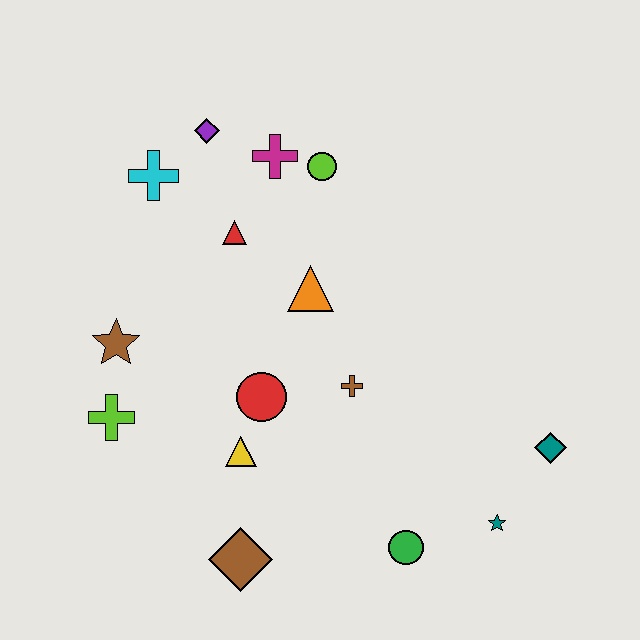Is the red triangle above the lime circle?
No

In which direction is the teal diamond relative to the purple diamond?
The teal diamond is to the right of the purple diamond.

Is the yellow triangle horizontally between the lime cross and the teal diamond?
Yes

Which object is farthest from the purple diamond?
The teal star is farthest from the purple diamond.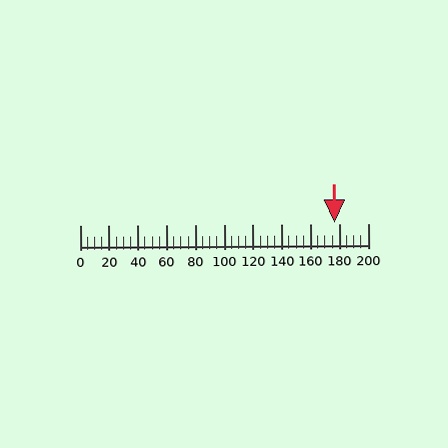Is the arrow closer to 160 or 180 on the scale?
The arrow is closer to 180.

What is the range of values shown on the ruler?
The ruler shows values from 0 to 200.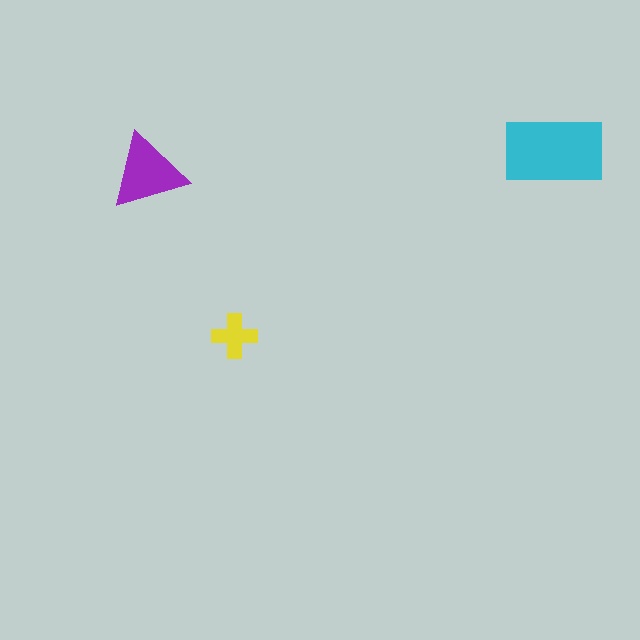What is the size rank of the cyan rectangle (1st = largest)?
1st.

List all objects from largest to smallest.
The cyan rectangle, the purple triangle, the yellow cross.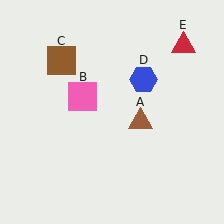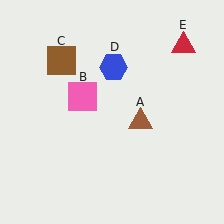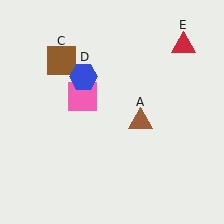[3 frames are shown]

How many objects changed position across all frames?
1 object changed position: blue hexagon (object D).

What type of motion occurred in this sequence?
The blue hexagon (object D) rotated counterclockwise around the center of the scene.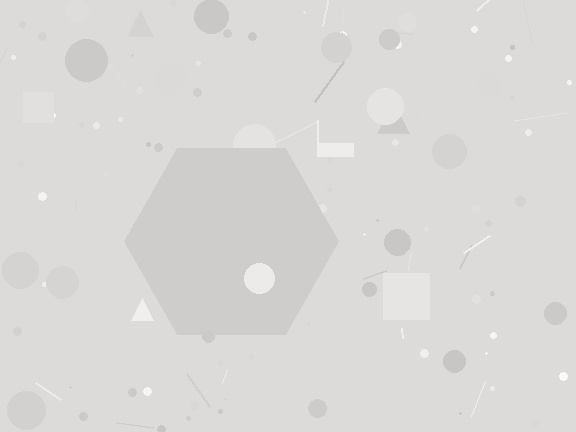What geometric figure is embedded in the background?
A hexagon is embedded in the background.